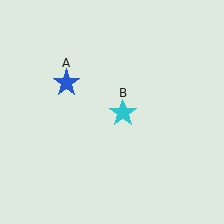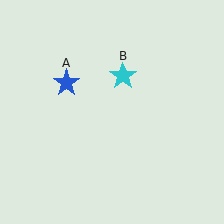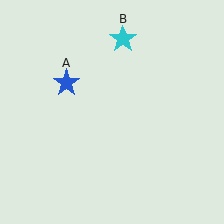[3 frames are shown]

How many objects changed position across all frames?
1 object changed position: cyan star (object B).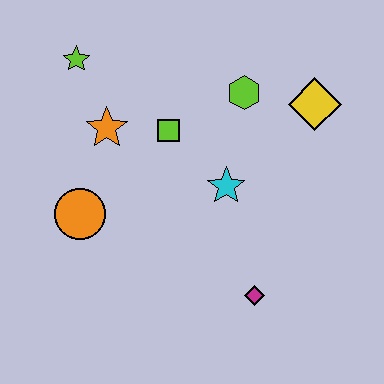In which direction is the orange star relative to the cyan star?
The orange star is to the left of the cyan star.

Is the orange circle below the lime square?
Yes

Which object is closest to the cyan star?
The lime square is closest to the cyan star.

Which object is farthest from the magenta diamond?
The lime star is farthest from the magenta diamond.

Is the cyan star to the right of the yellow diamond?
No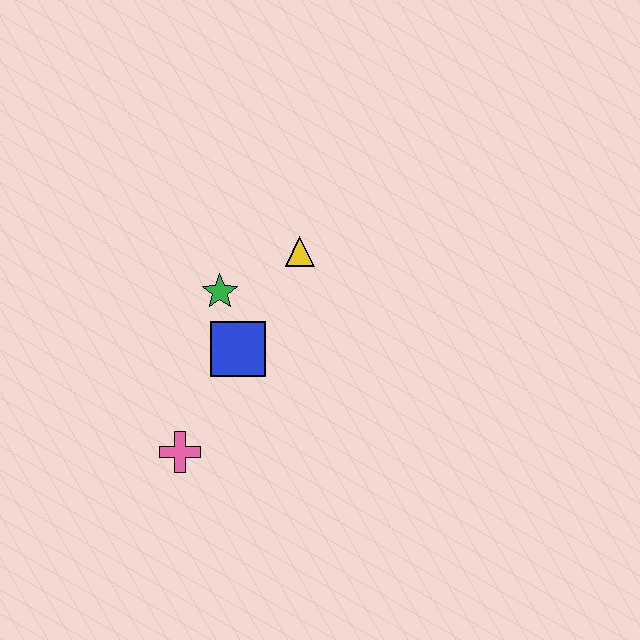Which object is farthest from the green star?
The pink cross is farthest from the green star.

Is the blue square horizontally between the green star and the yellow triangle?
Yes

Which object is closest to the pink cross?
The blue square is closest to the pink cross.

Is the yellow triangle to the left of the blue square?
No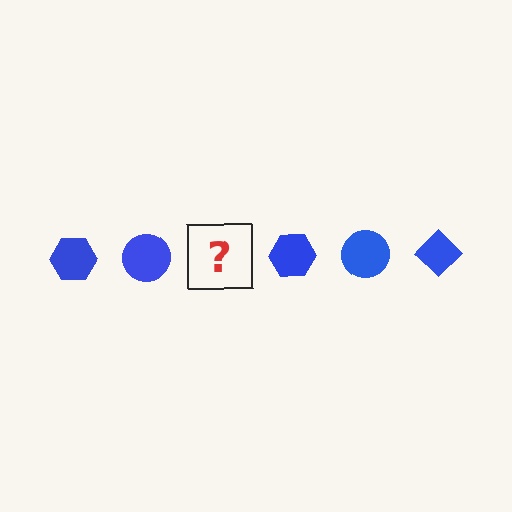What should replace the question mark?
The question mark should be replaced with a blue diamond.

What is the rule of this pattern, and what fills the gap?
The rule is that the pattern cycles through hexagon, circle, diamond shapes in blue. The gap should be filled with a blue diamond.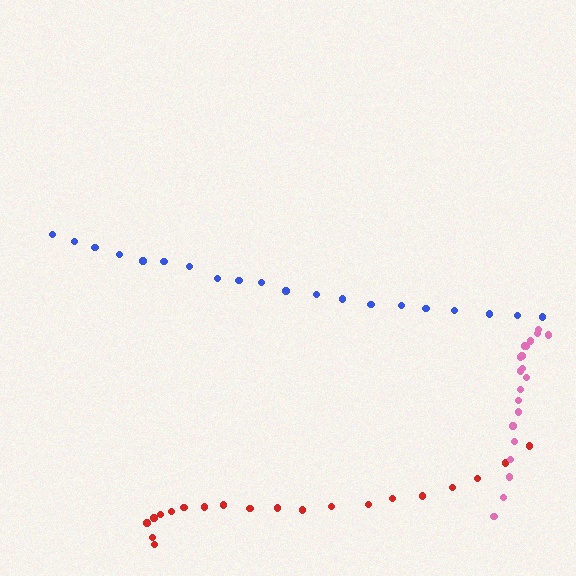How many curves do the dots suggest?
There are 3 distinct paths.